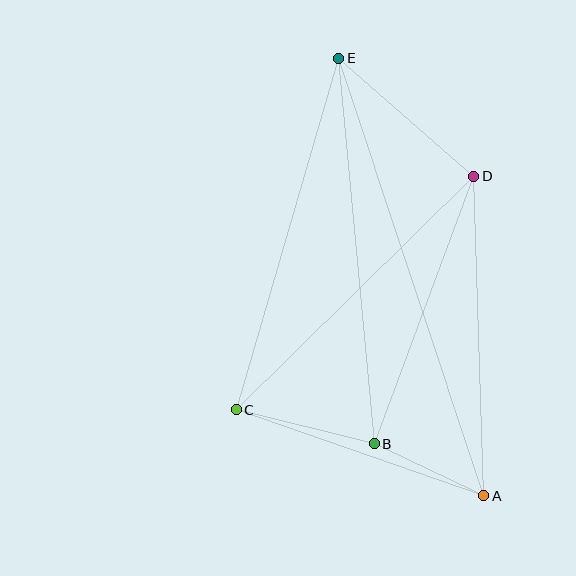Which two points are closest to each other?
Points A and B are closest to each other.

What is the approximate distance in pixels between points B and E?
The distance between B and E is approximately 387 pixels.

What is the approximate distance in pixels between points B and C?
The distance between B and C is approximately 142 pixels.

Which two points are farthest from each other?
Points A and E are farthest from each other.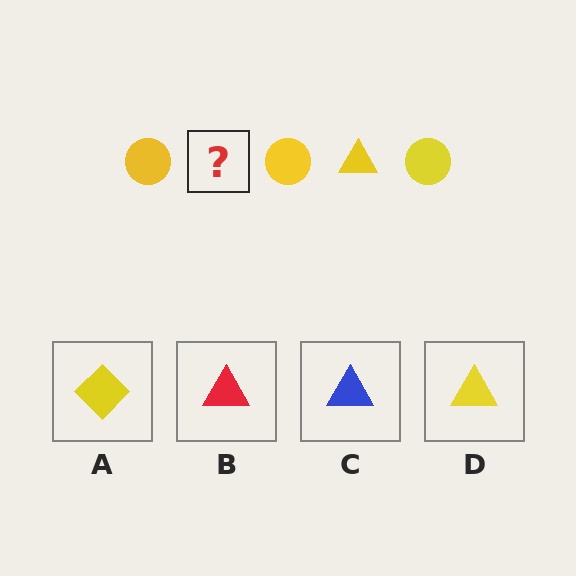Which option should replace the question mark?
Option D.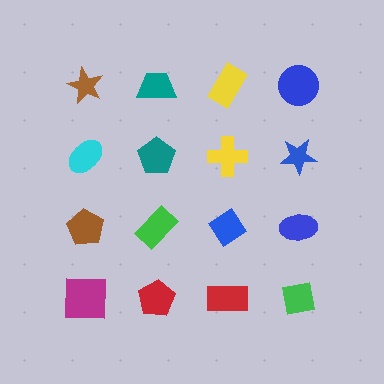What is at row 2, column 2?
A teal pentagon.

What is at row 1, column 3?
A yellow rectangle.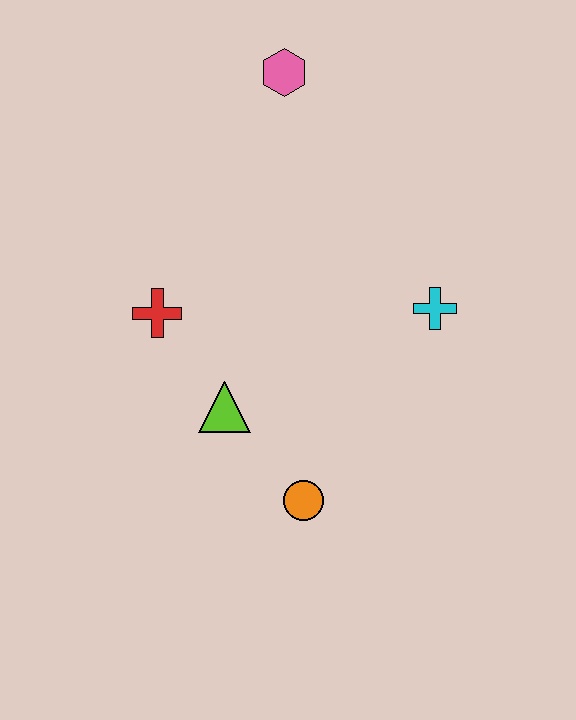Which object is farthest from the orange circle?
The pink hexagon is farthest from the orange circle.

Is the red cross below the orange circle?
No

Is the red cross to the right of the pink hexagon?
No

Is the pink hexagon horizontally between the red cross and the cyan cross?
Yes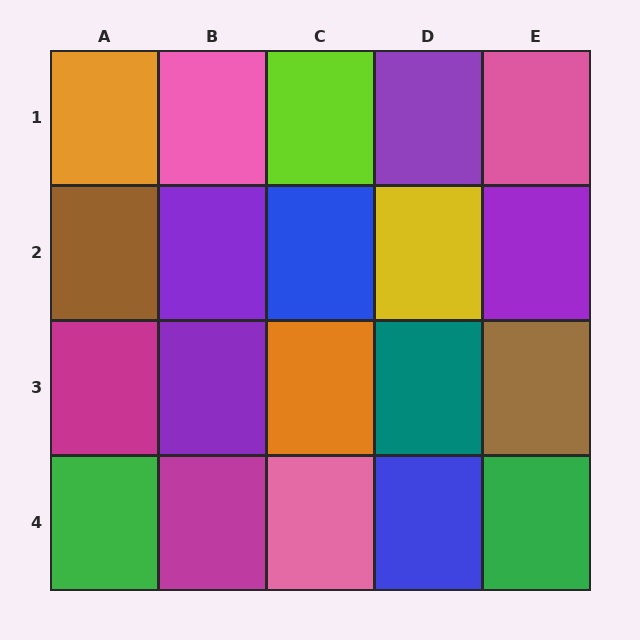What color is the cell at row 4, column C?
Pink.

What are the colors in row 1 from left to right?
Orange, pink, lime, purple, pink.